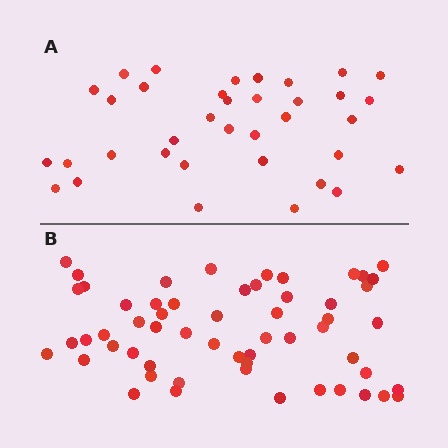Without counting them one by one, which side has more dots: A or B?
Region B (the bottom region) has more dots.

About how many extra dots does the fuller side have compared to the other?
Region B has approximately 20 more dots than region A.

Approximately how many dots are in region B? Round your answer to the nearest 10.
About 60 dots. (The exact count is 57, which rounds to 60.)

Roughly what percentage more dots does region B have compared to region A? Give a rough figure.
About 60% more.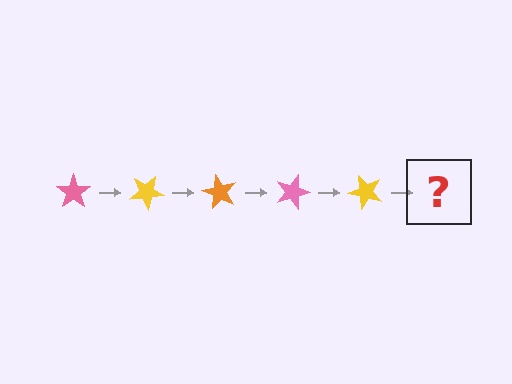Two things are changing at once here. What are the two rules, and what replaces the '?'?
The two rules are that it rotates 30 degrees each step and the color cycles through pink, yellow, and orange. The '?' should be an orange star, rotated 150 degrees from the start.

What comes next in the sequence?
The next element should be an orange star, rotated 150 degrees from the start.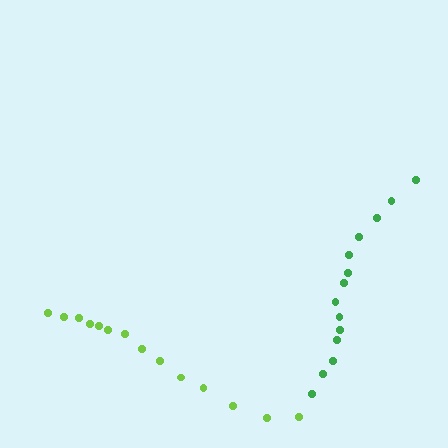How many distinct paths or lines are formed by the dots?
There are 2 distinct paths.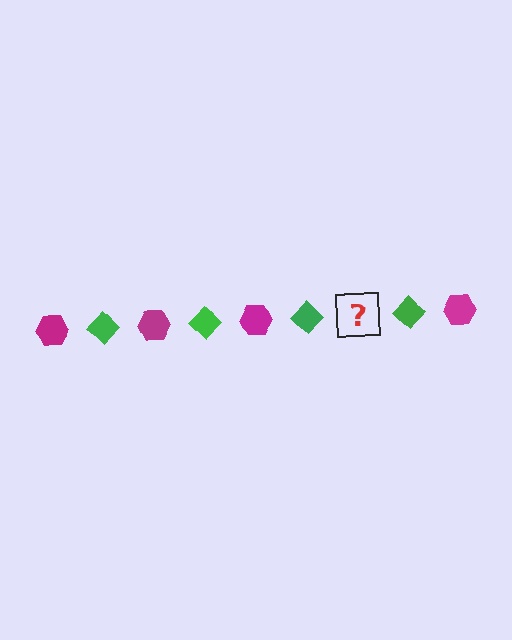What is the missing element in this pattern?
The missing element is a magenta hexagon.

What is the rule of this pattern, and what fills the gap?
The rule is that the pattern alternates between magenta hexagon and green diamond. The gap should be filled with a magenta hexagon.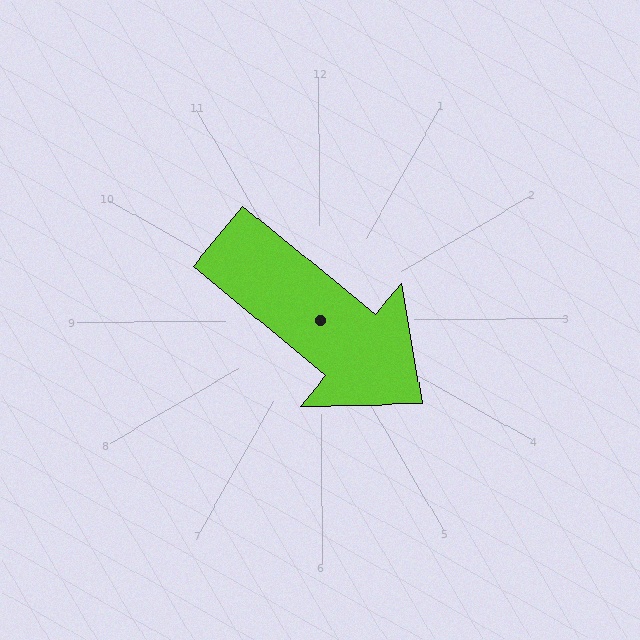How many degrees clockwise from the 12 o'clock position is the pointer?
Approximately 130 degrees.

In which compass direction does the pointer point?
Southeast.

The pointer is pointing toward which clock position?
Roughly 4 o'clock.